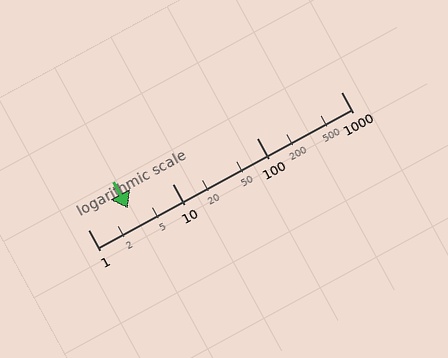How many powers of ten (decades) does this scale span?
The scale spans 3 decades, from 1 to 1000.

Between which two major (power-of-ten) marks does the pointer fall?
The pointer is between 1 and 10.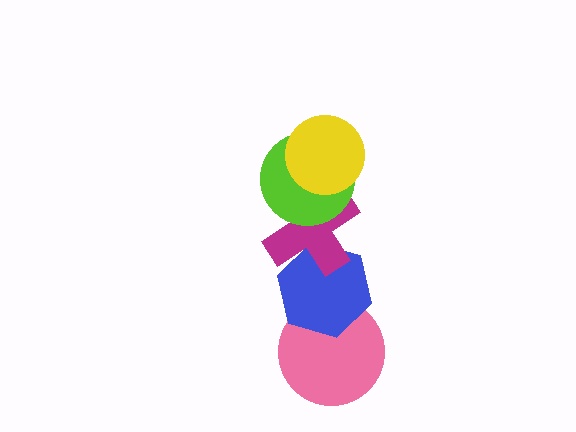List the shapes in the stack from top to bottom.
From top to bottom: the yellow circle, the lime circle, the magenta cross, the blue hexagon, the pink circle.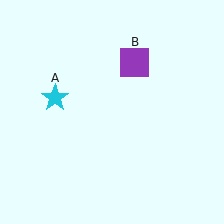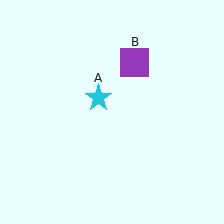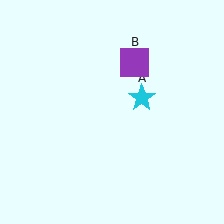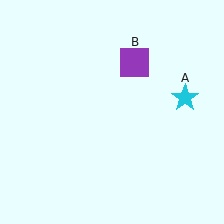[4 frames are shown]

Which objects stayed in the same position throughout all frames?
Purple square (object B) remained stationary.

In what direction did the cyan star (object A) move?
The cyan star (object A) moved right.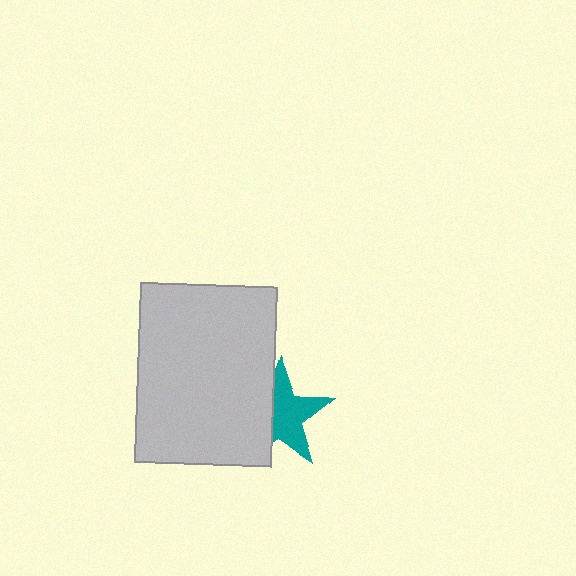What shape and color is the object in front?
The object in front is a light gray rectangle.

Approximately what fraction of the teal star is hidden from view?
Roughly 39% of the teal star is hidden behind the light gray rectangle.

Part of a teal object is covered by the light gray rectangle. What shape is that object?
It is a star.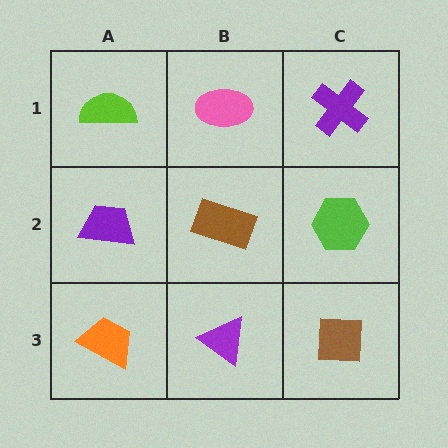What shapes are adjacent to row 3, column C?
A lime hexagon (row 2, column C), a purple triangle (row 3, column B).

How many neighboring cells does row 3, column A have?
2.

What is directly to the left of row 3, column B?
An orange trapezoid.